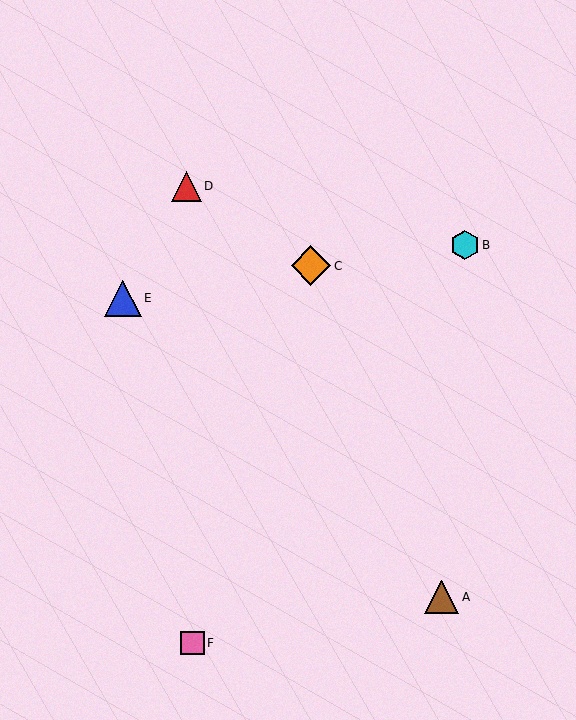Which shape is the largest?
The orange diamond (labeled C) is the largest.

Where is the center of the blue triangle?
The center of the blue triangle is at (123, 299).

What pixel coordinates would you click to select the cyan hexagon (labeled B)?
Click at (465, 245) to select the cyan hexagon B.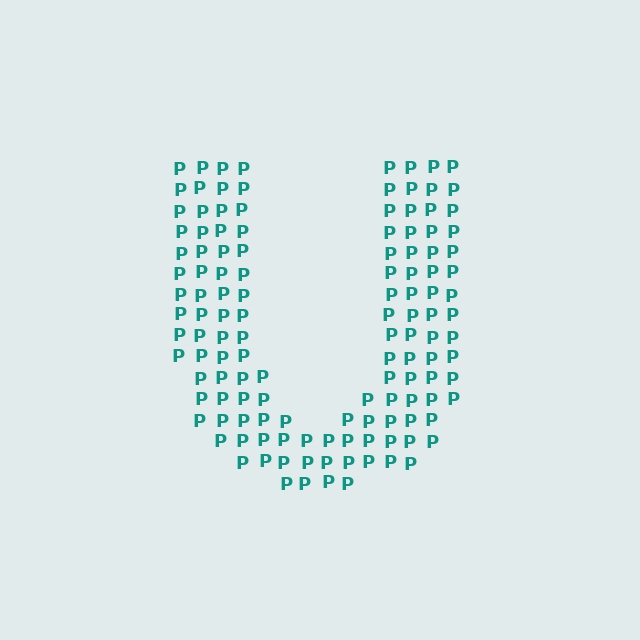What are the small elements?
The small elements are letter P's.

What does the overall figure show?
The overall figure shows the letter U.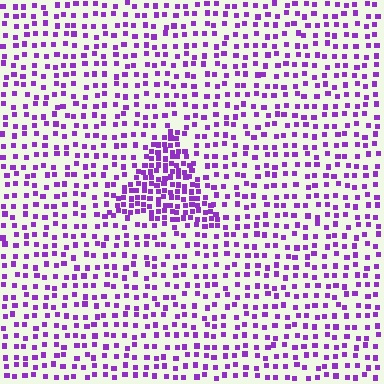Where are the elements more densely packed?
The elements are more densely packed inside the triangle boundary.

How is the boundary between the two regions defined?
The boundary is defined by a change in element density (approximately 2.2x ratio). All elements are the same color, size, and shape.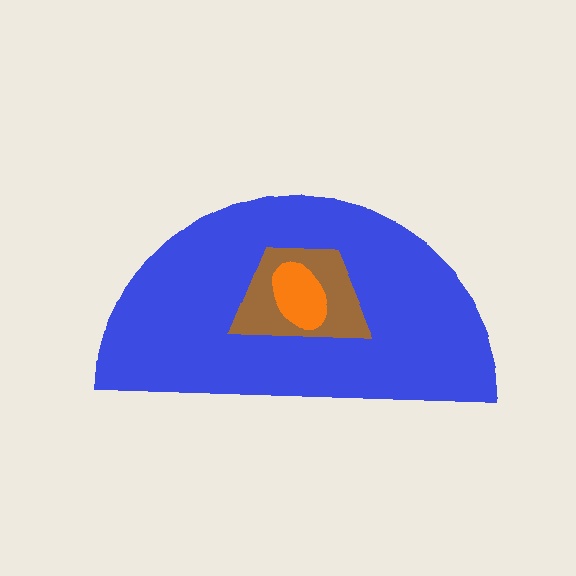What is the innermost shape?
The orange ellipse.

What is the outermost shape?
The blue semicircle.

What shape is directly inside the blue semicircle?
The brown trapezoid.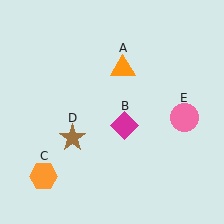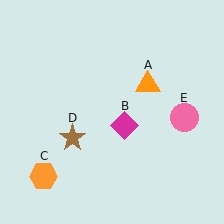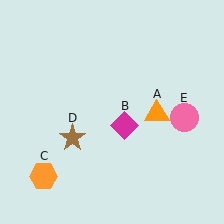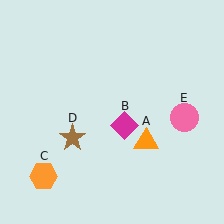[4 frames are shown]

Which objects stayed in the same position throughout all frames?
Magenta diamond (object B) and orange hexagon (object C) and brown star (object D) and pink circle (object E) remained stationary.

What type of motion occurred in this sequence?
The orange triangle (object A) rotated clockwise around the center of the scene.